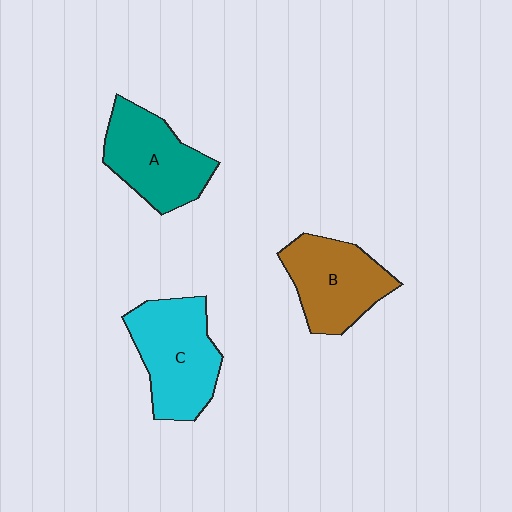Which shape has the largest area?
Shape C (cyan).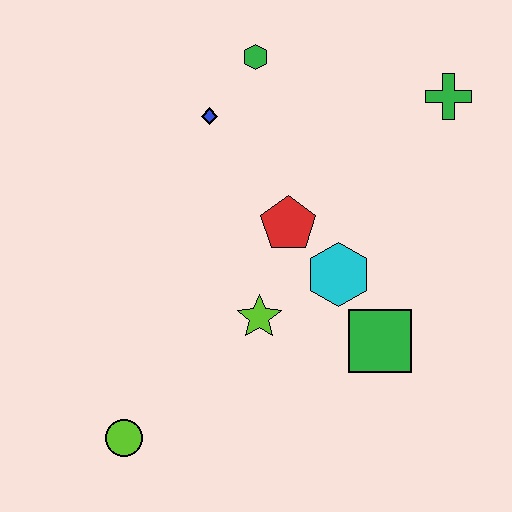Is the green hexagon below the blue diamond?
No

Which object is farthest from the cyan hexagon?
The lime circle is farthest from the cyan hexagon.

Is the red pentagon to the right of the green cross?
No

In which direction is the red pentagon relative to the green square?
The red pentagon is above the green square.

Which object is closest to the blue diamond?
The green hexagon is closest to the blue diamond.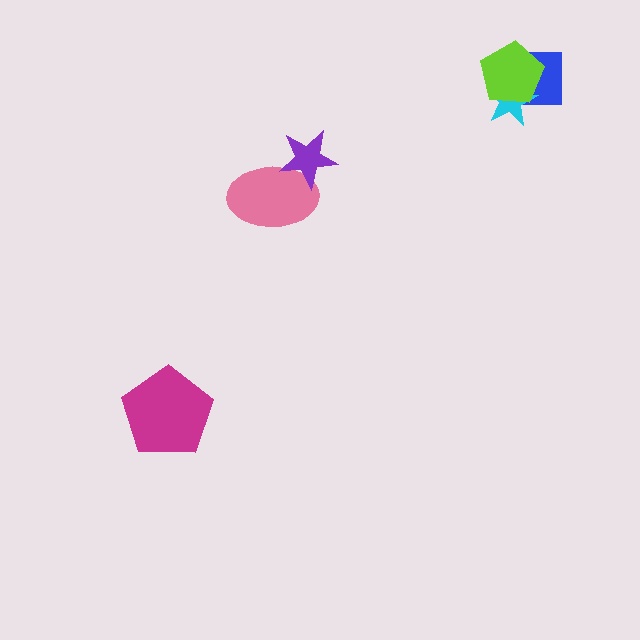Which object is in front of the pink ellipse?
The purple star is in front of the pink ellipse.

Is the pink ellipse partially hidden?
Yes, it is partially covered by another shape.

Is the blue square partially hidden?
Yes, it is partially covered by another shape.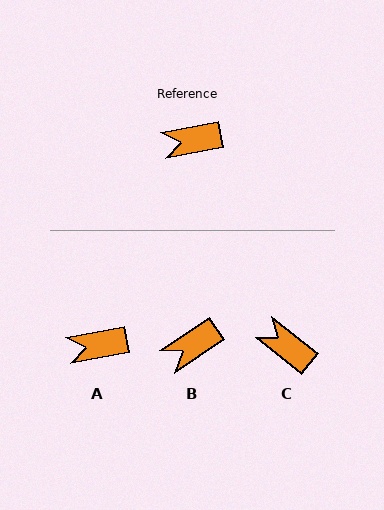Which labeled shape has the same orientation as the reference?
A.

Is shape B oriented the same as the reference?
No, it is off by about 24 degrees.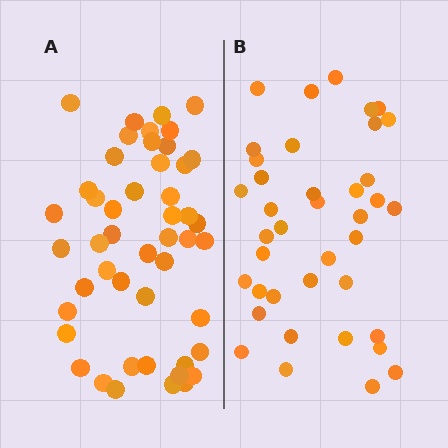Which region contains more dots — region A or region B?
Region A (the left region) has more dots.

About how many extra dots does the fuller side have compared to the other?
Region A has roughly 8 or so more dots than region B.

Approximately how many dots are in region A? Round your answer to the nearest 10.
About 50 dots. (The exact count is 48, which rounds to 50.)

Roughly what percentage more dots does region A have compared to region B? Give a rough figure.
About 25% more.